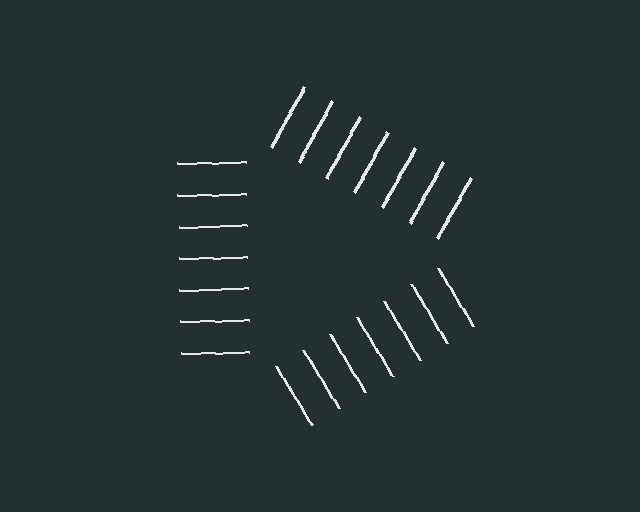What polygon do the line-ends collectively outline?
An illusory triangle — the line segments terminate on its edges but no continuous stroke is drawn.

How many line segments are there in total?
21 — 7 along each of the 3 edges.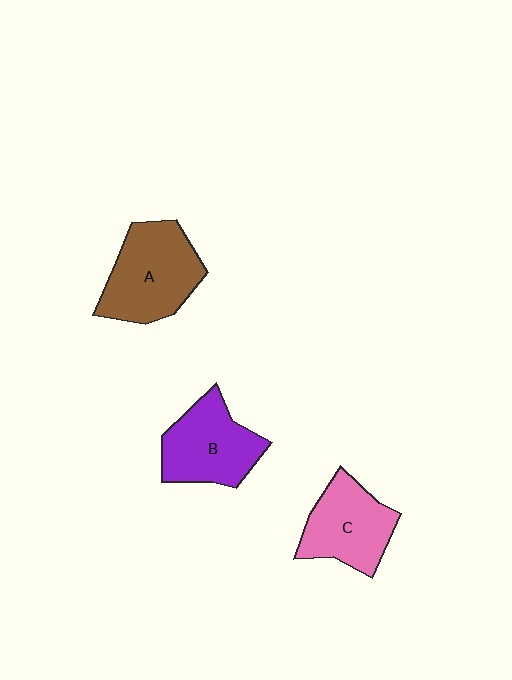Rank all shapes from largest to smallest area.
From largest to smallest: A (brown), B (purple), C (pink).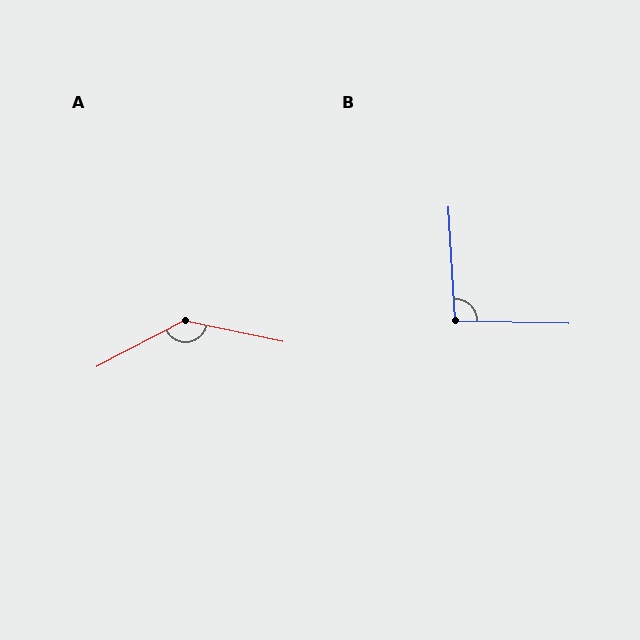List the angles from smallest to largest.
B (95°), A (140°).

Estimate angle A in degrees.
Approximately 140 degrees.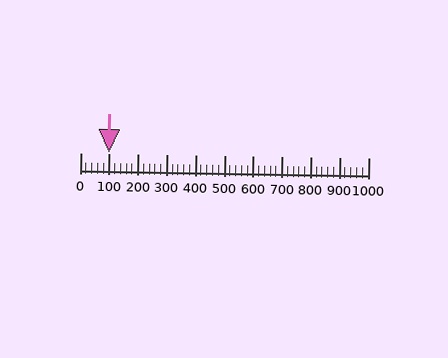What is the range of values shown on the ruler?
The ruler shows values from 0 to 1000.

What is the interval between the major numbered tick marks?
The major tick marks are spaced 100 units apart.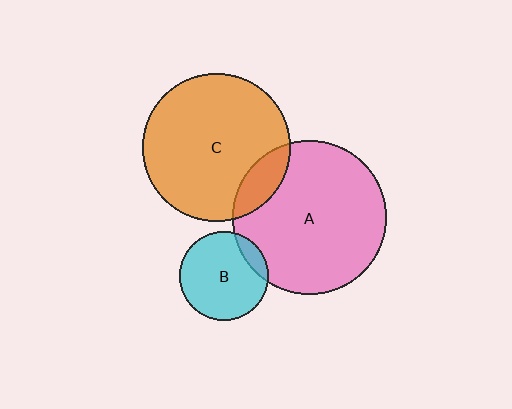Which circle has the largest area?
Circle A (pink).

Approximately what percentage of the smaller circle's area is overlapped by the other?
Approximately 15%.